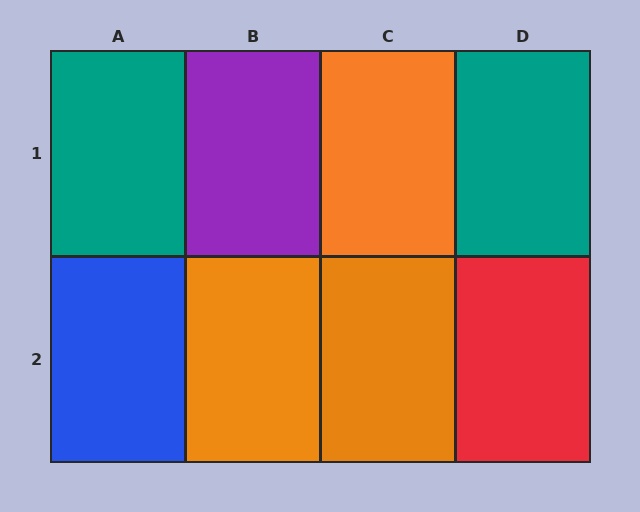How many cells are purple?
1 cell is purple.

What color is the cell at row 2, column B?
Orange.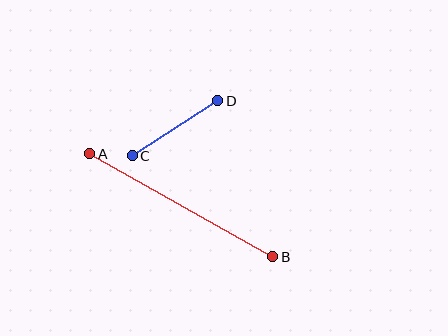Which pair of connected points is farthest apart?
Points A and B are farthest apart.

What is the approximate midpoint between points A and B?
The midpoint is at approximately (181, 205) pixels.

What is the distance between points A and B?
The distance is approximately 210 pixels.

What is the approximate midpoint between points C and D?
The midpoint is at approximately (175, 128) pixels.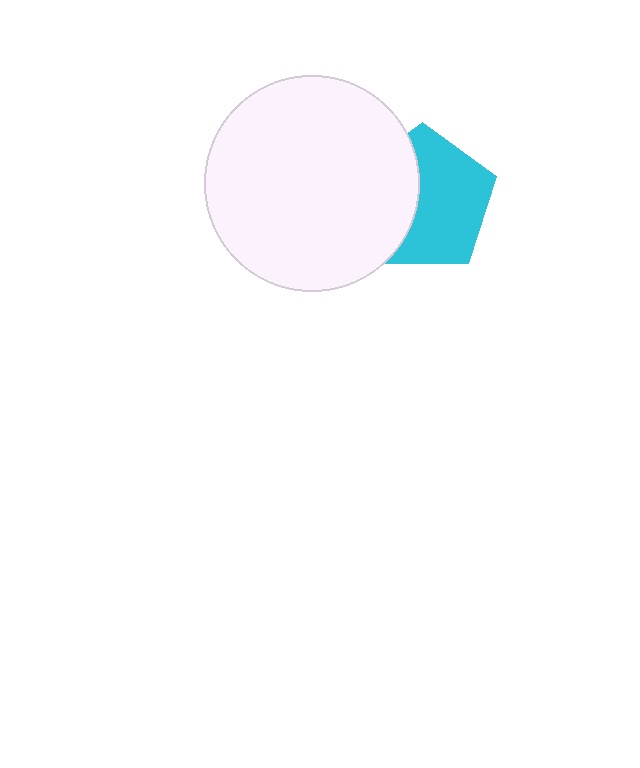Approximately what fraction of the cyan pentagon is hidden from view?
Roughly 40% of the cyan pentagon is hidden behind the white circle.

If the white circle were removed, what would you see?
You would see the complete cyan pentagon.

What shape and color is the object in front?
The object in front is a white circle.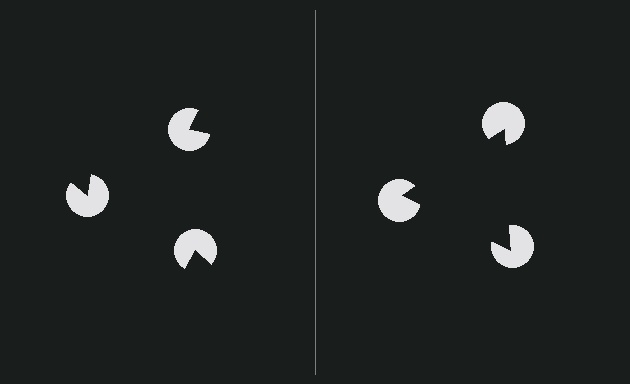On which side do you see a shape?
An illusory triangle appears on the right side. On the left side the wedge cuts are rotated, so no coherent shape forms.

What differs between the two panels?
The pac-man discs are positioned identically on both sides; only the wedge orientations differ. On the right they align to a triangle; on the left they are misaligned.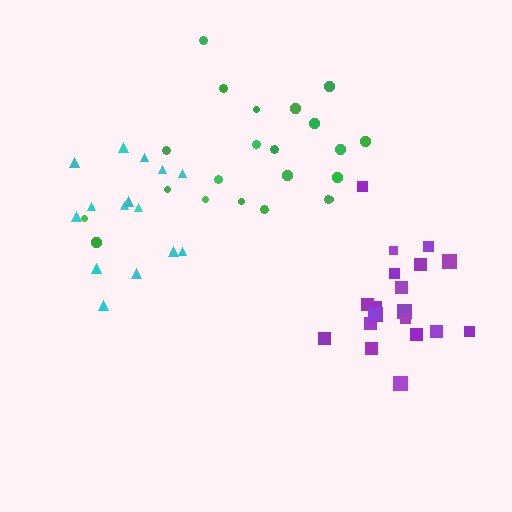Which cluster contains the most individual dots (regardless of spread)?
Green (22).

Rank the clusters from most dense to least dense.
purple, cyan, green.